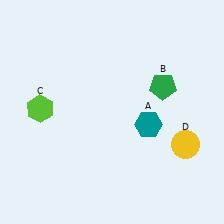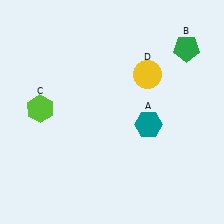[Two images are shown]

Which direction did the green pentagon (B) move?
The green pentagon (B) moved up.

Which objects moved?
The objects that moved are: the green pentagon (B), the yellow circle (D).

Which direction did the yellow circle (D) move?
The yellow circle (D) moved up.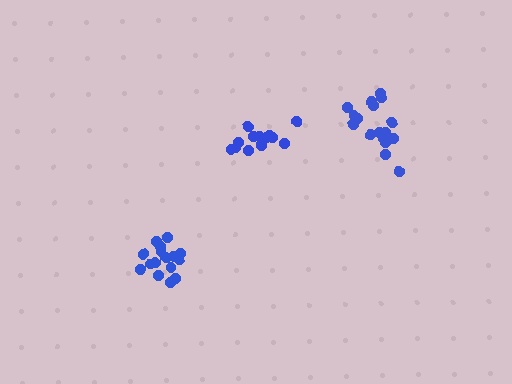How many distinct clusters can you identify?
There are 3 distinct clusters.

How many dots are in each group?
Group 1: 17 dots, Group 2: 14 dots, Group 3: 17 dots (48 total).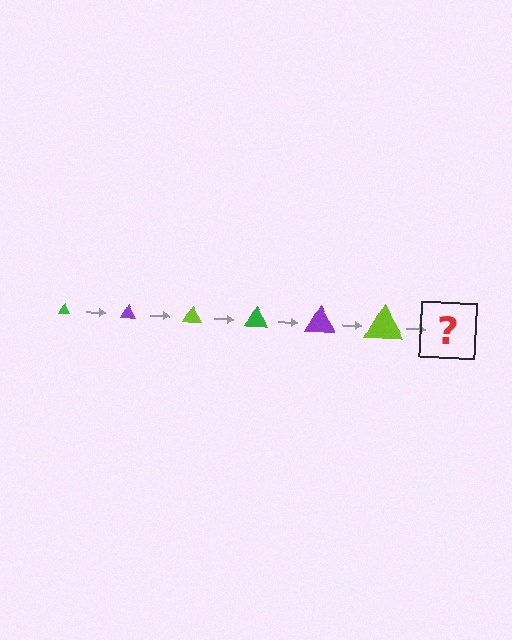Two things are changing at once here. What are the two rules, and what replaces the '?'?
The two rules are that the triangle grows larger each step and the color cycles through green, purple, and lime. The '?' should be a green triangle, larger than the previous one.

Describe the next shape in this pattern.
It should be a green triangle, larger than the previous one.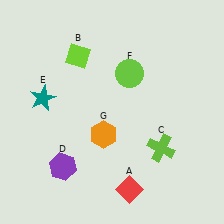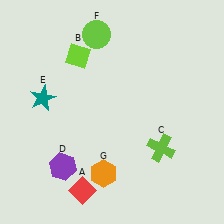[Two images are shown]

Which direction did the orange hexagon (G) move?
The orange hexagon (G) moved down.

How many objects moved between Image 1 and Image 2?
3 objects moved between the two images.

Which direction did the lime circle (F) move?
The lime circle (F) moved up.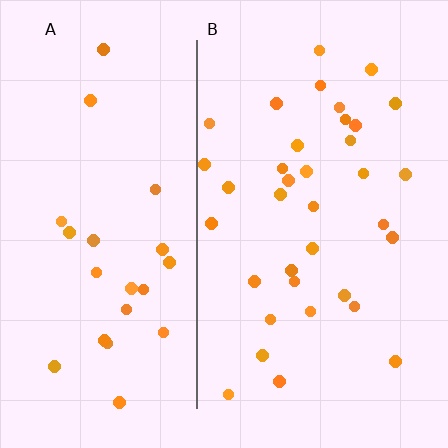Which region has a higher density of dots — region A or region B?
B (the right).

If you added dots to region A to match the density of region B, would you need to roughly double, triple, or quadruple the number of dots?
Approximately double.